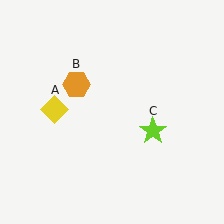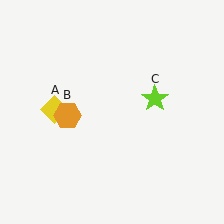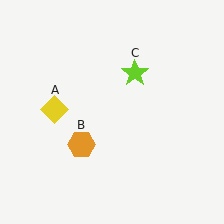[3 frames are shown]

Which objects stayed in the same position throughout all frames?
Yellow diamond (object A) remained stationary.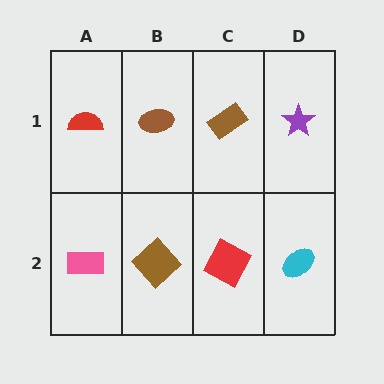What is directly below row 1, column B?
A brown diamond.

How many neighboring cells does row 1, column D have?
2.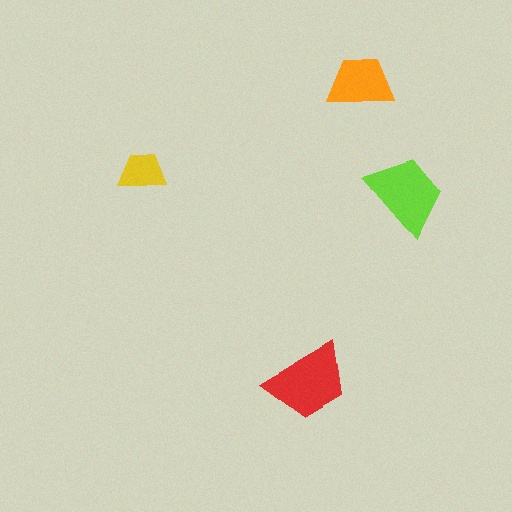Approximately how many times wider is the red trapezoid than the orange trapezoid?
About 1.5 times wider.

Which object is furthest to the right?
The lime trapezoid is rightmost.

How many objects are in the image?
There are 4 objects in the image.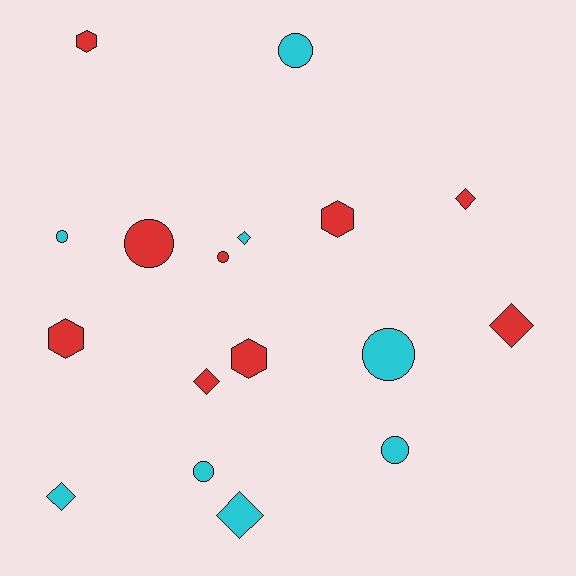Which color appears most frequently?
Red, with 9 objects.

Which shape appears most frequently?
Circle, with 7 objects.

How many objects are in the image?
There are 17 objects.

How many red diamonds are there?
There are 3 red diamonds.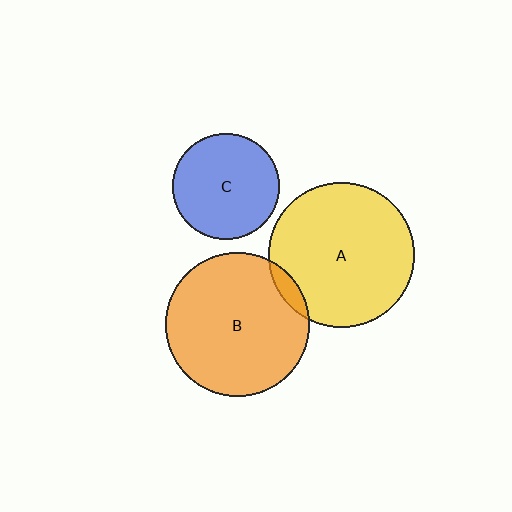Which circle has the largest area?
Circle A (yellow).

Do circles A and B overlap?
Yes.